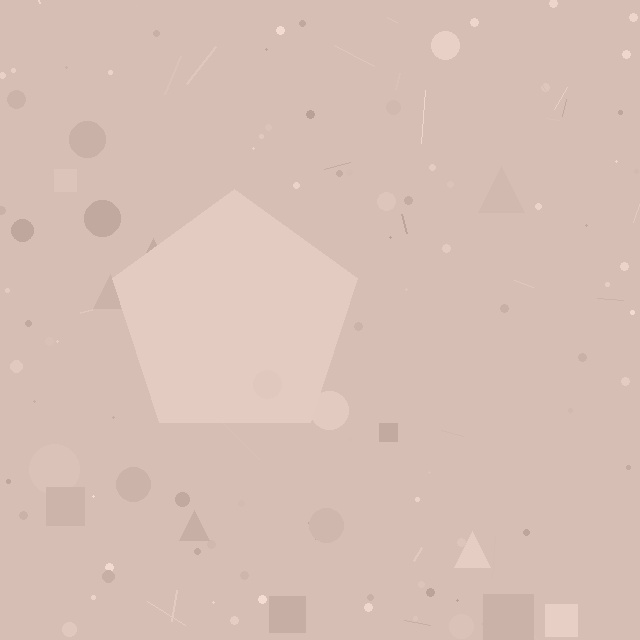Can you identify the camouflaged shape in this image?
The camouflaged shape is a pentagon.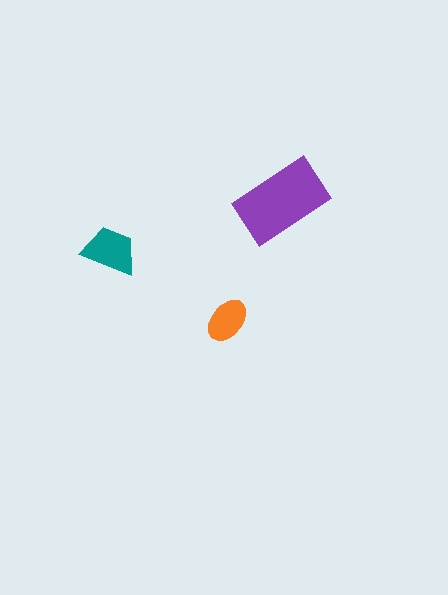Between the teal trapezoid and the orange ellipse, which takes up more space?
The teal trapezoid.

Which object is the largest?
The purple rectangle.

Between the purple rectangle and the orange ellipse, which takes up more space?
The purple rectangle.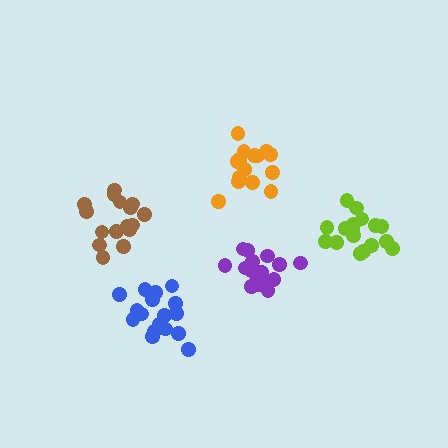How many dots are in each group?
Group 1: 17 dots, Group 2: 18 dots, Group 3: 18 dots, Group 4: 16 dots, Group 5: 15 dots (84 total).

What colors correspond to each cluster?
The clusters are colored: lime, purple, blue, brown, orange.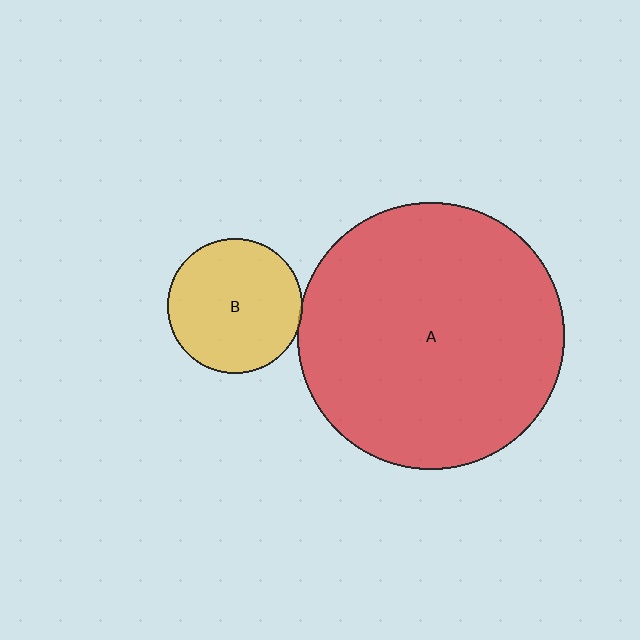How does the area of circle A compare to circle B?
Approximately 3.9 times.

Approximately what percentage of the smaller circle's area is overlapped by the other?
Approximately 5%.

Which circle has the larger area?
Circle A (red).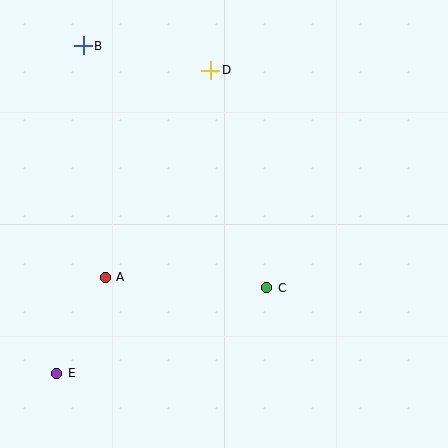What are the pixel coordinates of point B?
Point B is at (83, 46).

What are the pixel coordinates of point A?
Point A is at (105, 277).